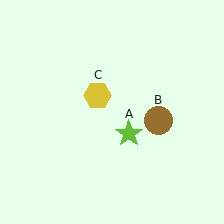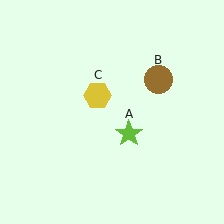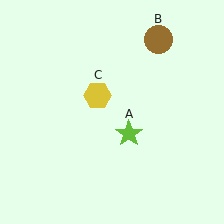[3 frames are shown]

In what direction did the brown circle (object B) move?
The brown circle (object B) moved up.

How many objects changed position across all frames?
1 object changed position: brown circle (object B).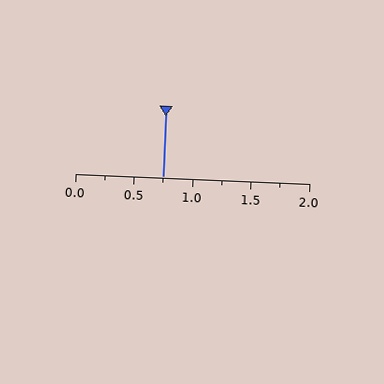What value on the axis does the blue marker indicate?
The marker indicates approximately 0.75.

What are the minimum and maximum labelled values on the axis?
The axis runs from 0.0 to 2.0.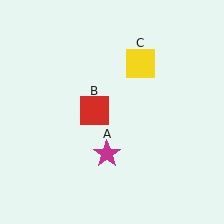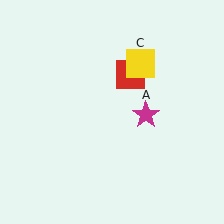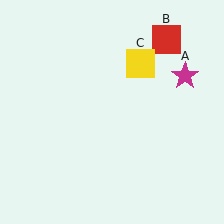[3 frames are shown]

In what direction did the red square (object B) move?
The red square (object B) moved up and to the right.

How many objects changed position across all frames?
2 objects changed position: magenta star (object A), red square (object B).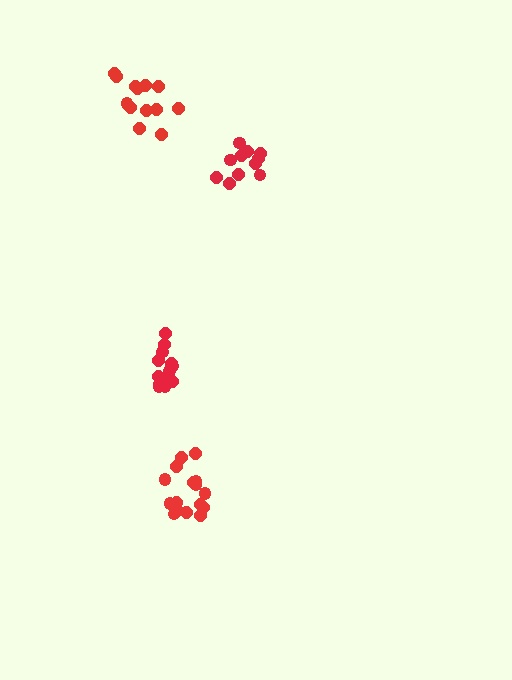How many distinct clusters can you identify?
There are 4 distinct clusters.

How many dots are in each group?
Group 1: 11 dots, Group 2: 16 dots, Group 3: 13 dots, Group 4: 13 dots (53 total).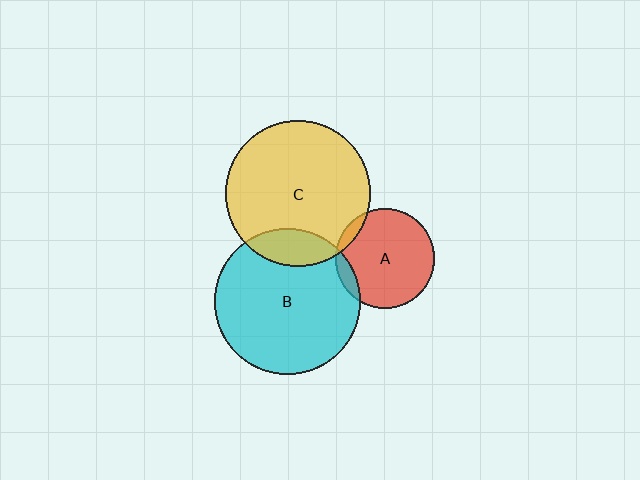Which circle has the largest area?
Circle B (cyan).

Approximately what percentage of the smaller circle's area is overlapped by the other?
Approximately 5%.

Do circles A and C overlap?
Yes.